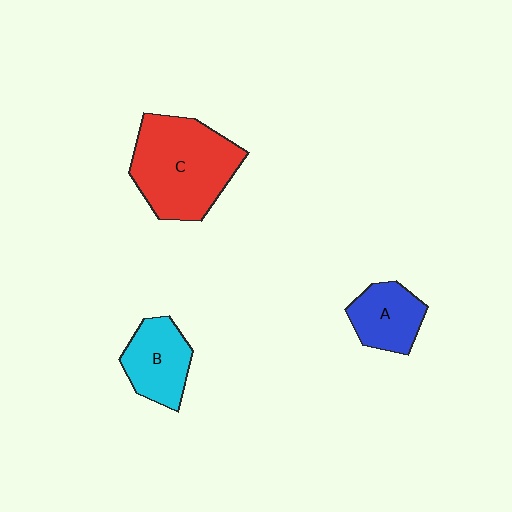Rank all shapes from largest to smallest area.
From largest to smallest: C (red), B (cyan), A (blue).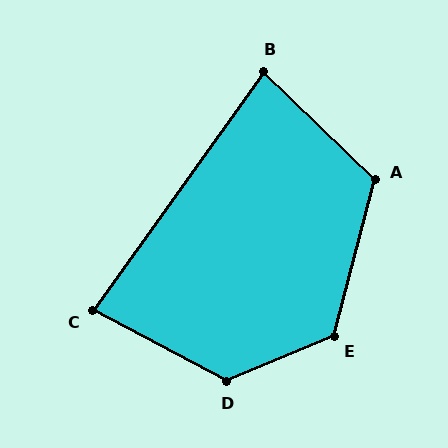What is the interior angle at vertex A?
Approximately 120 degrees (obtuse).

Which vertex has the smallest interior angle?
B, at approximately 82 degrees.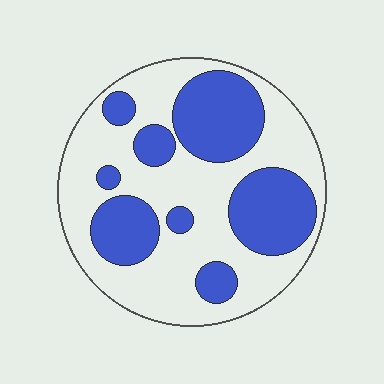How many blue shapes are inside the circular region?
8.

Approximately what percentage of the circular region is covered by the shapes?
Approximately 40%.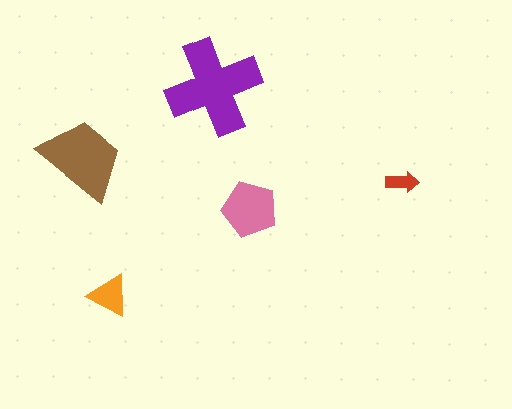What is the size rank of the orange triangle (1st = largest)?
4th.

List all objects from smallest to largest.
The red arrow, the orange triangle, the pink pentagon, the brown trapezoid, the purple cross.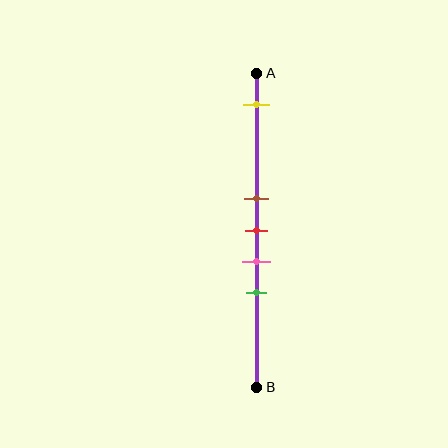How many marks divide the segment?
There are 5 marks dividing the segment.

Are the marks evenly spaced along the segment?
No, the marks are not evenly spaced.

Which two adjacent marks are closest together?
The brown and red marks are the closest adjacent pair.